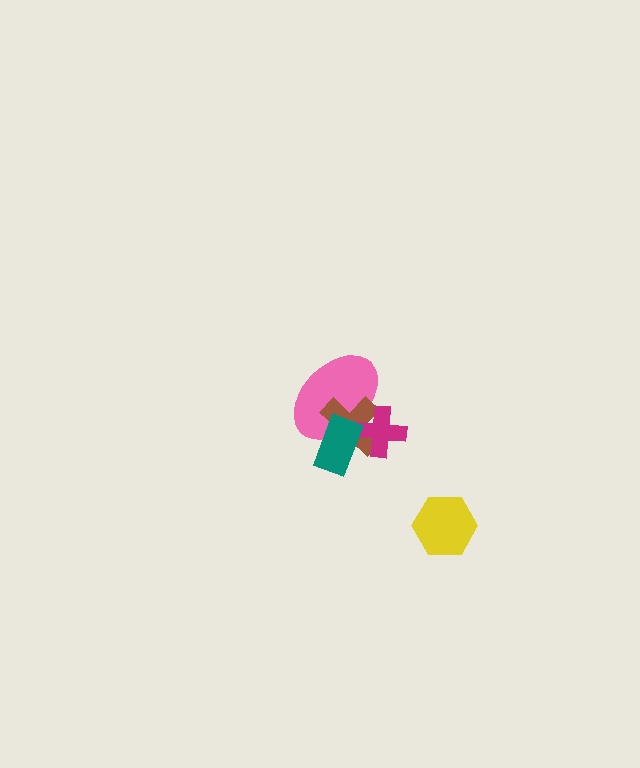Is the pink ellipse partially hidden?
Yes, it is partially covered by another shape.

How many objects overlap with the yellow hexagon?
0 objects overlap with the yellow hexagon.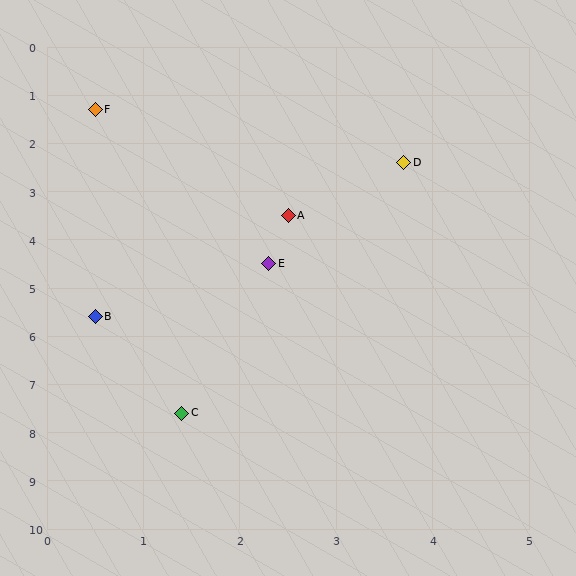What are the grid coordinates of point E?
Point E is at approximately (2.3, 4.5).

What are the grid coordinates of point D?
Point D is at approximately (3.7, 2.4).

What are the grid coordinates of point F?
Point F is at approximately (0.5, 1.3).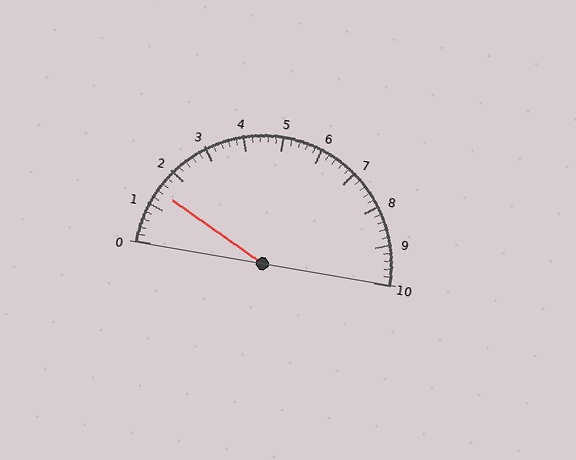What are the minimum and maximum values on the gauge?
The gauge ranges from 0 to 10.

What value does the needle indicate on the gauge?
The needle indicates approximately 1.4.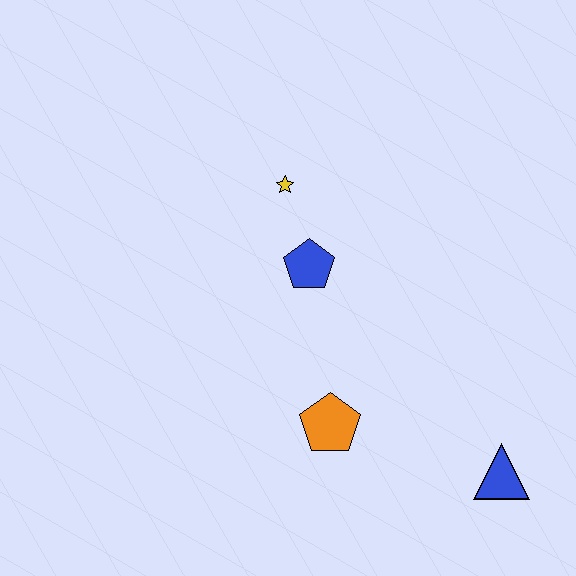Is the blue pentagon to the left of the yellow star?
No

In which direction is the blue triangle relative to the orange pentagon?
The blue triangle is to the right of the orange pentagon.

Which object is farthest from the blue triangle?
The yellow star is farthest from the blue triangle.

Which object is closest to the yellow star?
The blue pentagon is closest to the yellow star.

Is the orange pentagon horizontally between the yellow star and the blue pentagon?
No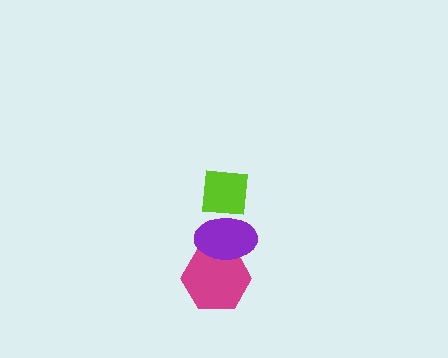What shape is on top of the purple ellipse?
The lime square is on top of the purple ellipse.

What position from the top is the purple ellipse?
The purple ellipse is 2nd from the top.